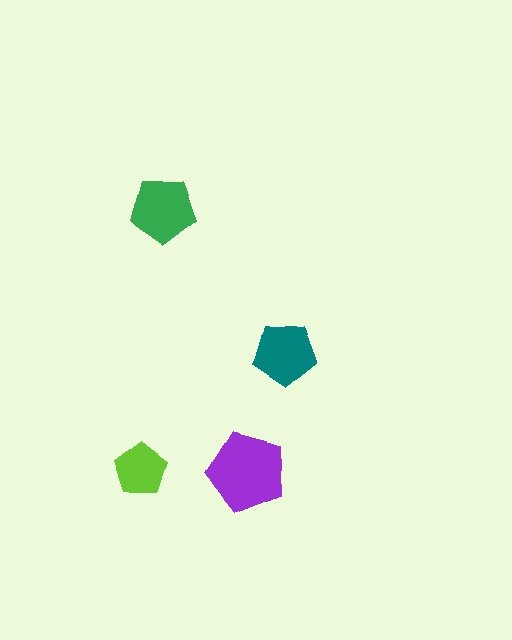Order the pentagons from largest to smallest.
the purple one, the green one, the teal one, the lime one.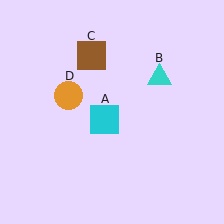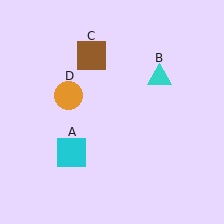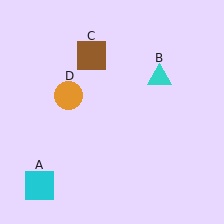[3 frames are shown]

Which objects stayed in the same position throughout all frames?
Cyan triangle (object B) and brown square (object C) and orange circle (object D) remained stationary.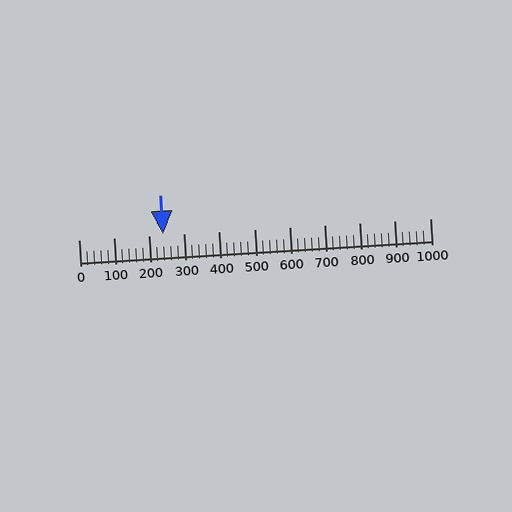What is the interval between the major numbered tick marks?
The major tick marks are spaced 100 units apart.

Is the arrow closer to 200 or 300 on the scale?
The arrow is closer to 200.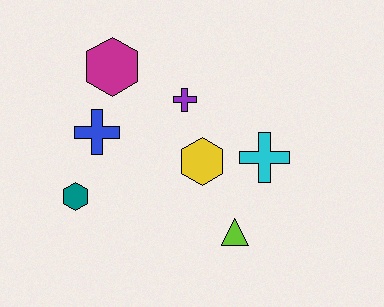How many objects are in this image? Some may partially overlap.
There are 7 objects.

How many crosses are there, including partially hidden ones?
There are 3 crosses.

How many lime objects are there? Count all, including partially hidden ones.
There is 1 lime object.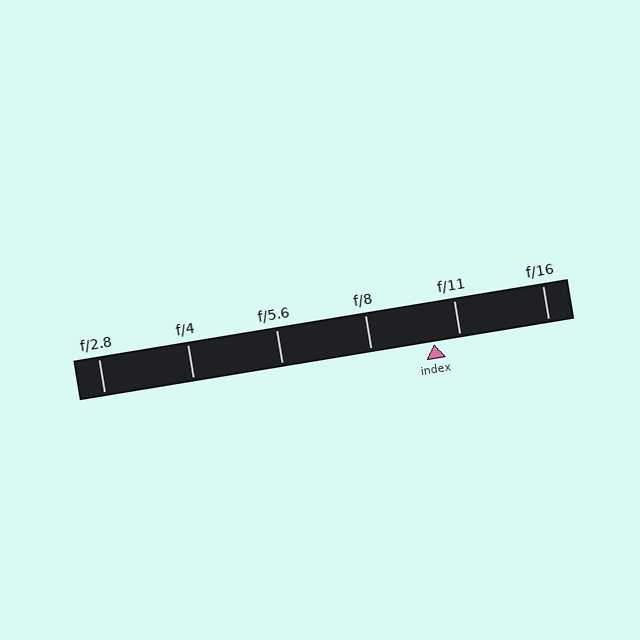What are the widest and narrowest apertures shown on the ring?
The widest aperture shown is f/2.8 and the narrowest is f/16.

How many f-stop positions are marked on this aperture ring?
There are 6 f-stop positions marked.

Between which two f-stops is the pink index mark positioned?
The index mark is between f/8 and f/11.